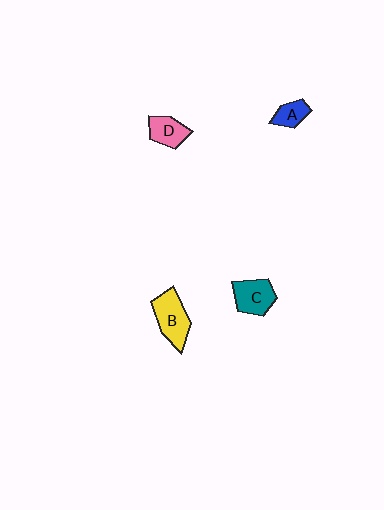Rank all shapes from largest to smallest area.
From largest to smallest: B (yellow), C (teal), D (pink), A (blue).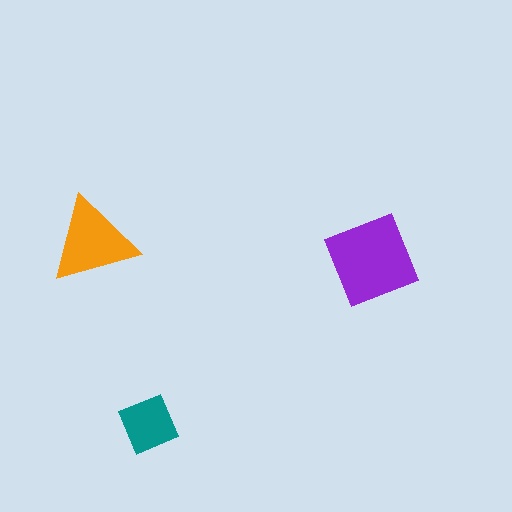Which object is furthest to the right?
The purple square is rightmost.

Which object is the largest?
The purple square.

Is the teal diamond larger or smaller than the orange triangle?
Smaller.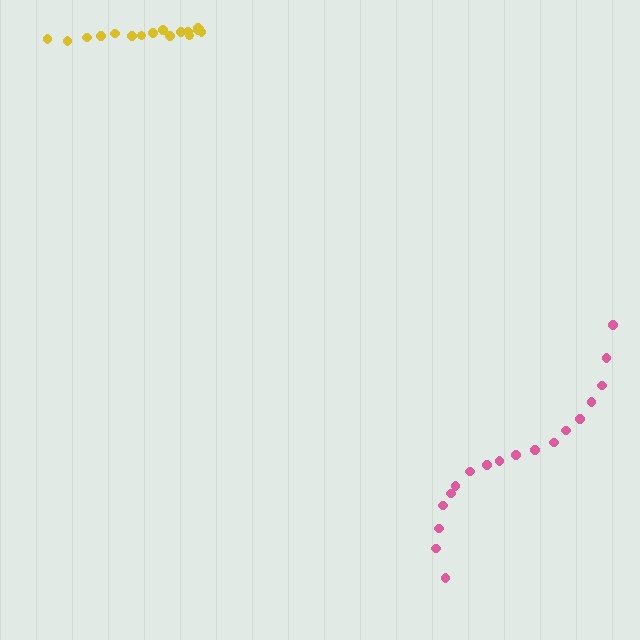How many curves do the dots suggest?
There are 2 distinct paths.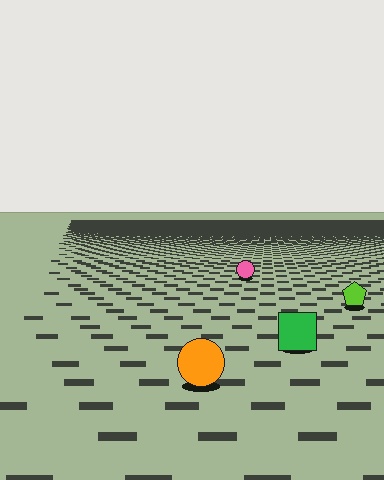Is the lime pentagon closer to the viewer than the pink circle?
Yes. The lime pentagon is closer — you can tell from the texture gradient: the ground texture is coarser near it.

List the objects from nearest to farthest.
From nearest to farthest: the orange circle, the green square, the lime pentagon, the pink circle.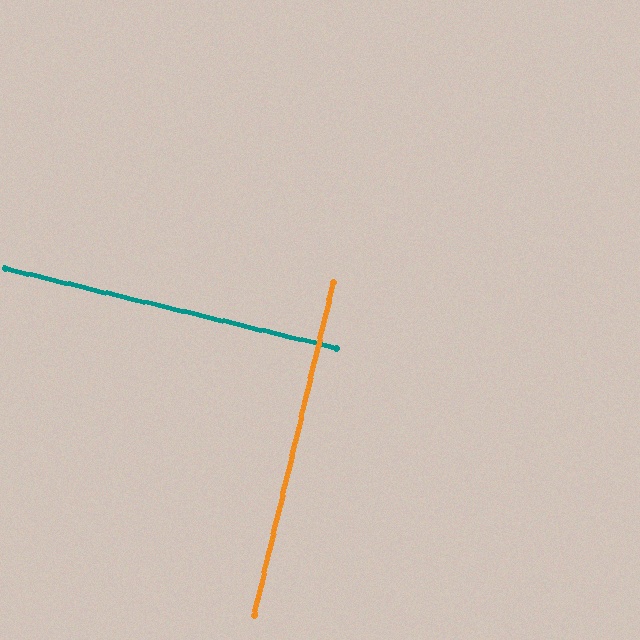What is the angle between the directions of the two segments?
Approximately 90 degrees.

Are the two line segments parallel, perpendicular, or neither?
Perpendicular — they meet at approximately 90°.